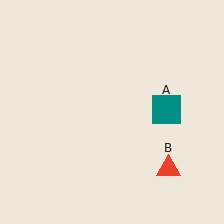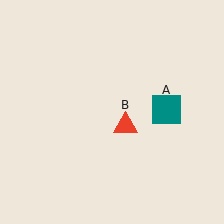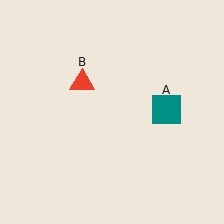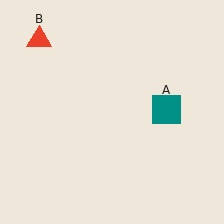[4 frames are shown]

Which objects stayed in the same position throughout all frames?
Teal square (object A) remained stationary.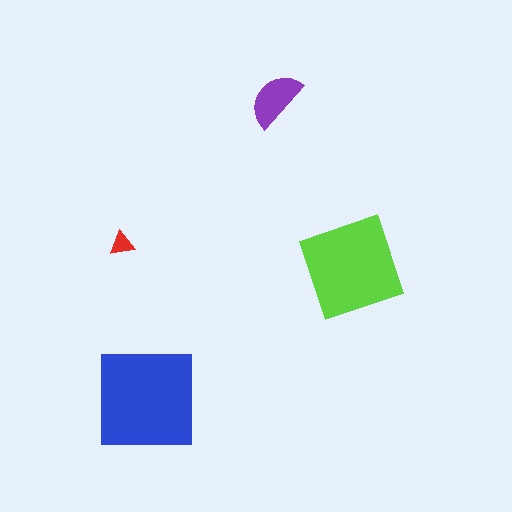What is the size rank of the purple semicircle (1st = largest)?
3rd.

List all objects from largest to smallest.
The blue square, the lime diamond, the purple semicircle, the red triangle.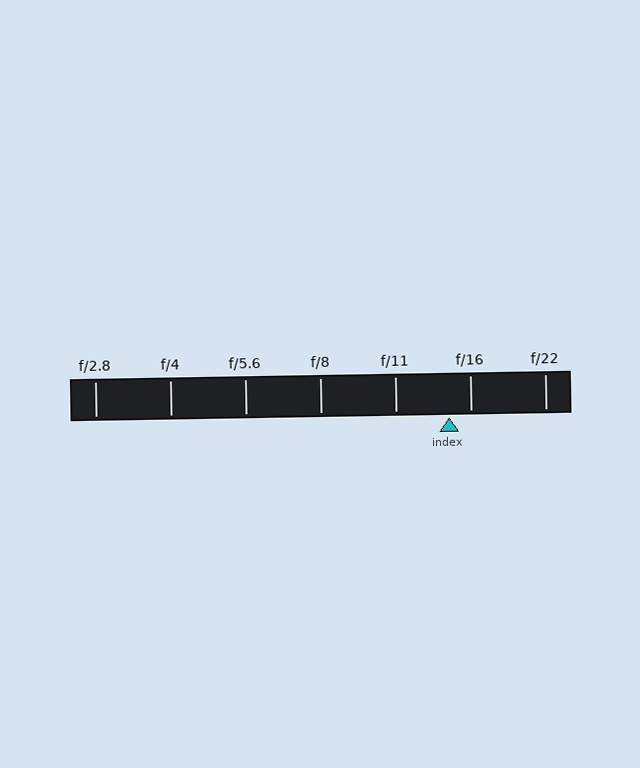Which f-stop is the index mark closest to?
The index mark is closest to f/16.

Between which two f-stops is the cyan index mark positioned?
The index mark is between f/11 and f/16.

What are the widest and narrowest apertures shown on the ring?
The widest aperture shown is f/2.8 and the narrowest is f/22.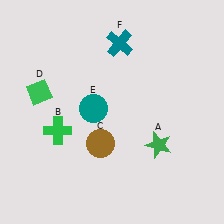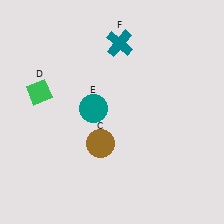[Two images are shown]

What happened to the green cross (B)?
The green cross (B) was removed in Image 2. It was in the bottom-left area of Image 1.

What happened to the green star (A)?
The green star (A) was removed in Image 2. It was in the bottom-right area of Image 1.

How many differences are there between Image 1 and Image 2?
There are 2 differences between the two images.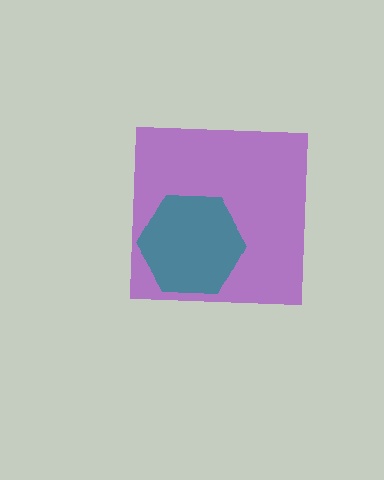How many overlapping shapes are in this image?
There are 2 overlapping shapes in the image.